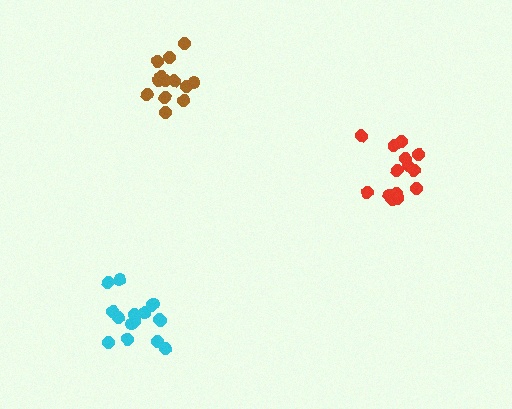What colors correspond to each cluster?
The clusters are colored: red, brown, cyan.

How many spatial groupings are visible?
There are 3 spatial groupings.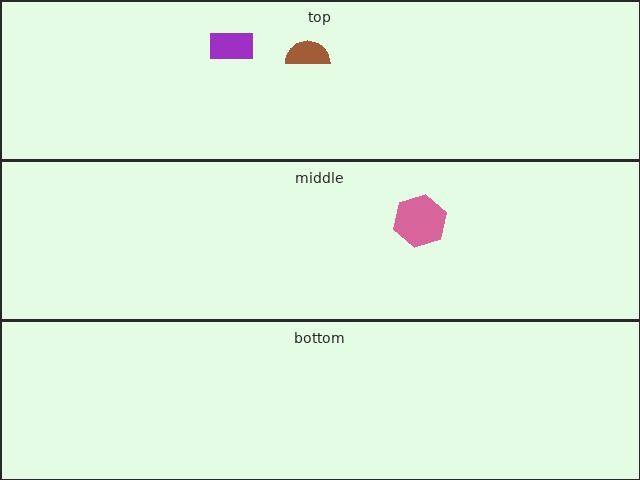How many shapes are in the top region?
2.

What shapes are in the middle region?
The pink hexagon.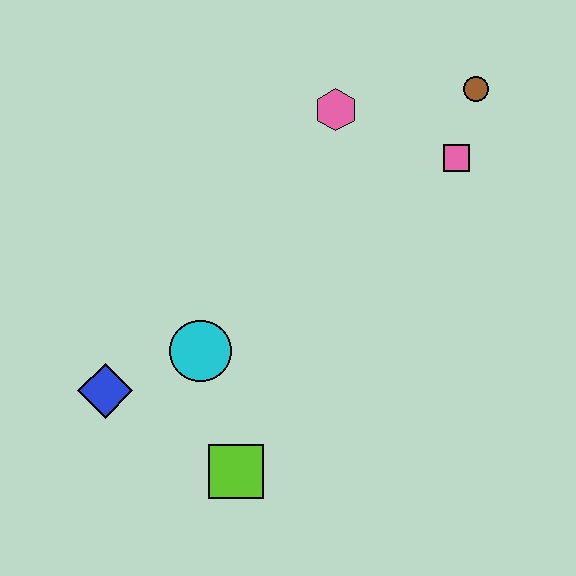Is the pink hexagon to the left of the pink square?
Yes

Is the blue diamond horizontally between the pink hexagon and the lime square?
No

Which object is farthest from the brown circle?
The blue diamond is farthest from the brown circle.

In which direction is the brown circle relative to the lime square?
The brown circle is above the lime square.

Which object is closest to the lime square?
The cyan circle is closest to the lime square.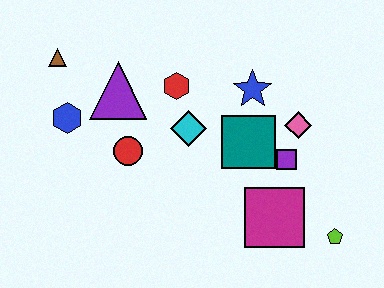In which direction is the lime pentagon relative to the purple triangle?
The lime pentagon is to the right of the purple triangle.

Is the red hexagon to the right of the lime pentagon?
No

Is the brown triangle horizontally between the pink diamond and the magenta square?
No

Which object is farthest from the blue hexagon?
The lime pentagon is farthest from the blue hexagon.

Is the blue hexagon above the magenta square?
Yes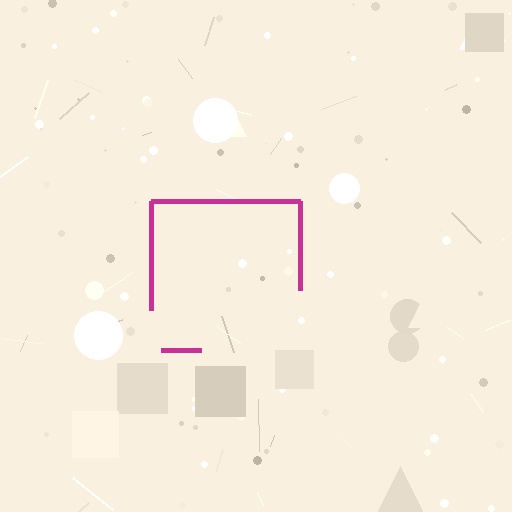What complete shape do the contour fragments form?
The contour fragments form a square.